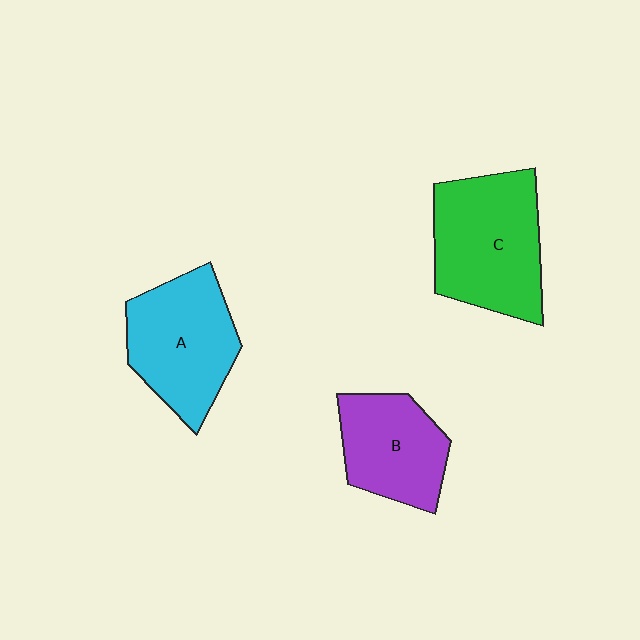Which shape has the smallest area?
Shape B (purple).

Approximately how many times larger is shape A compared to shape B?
Approximately 1.2 times.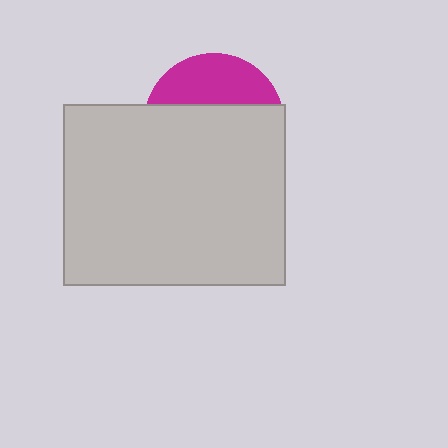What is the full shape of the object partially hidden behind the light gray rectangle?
The partially hidden object is a magenta circle.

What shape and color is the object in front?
The object in front is a light gray rectangle.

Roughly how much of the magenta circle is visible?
A small part of it is visible (roughly 32%).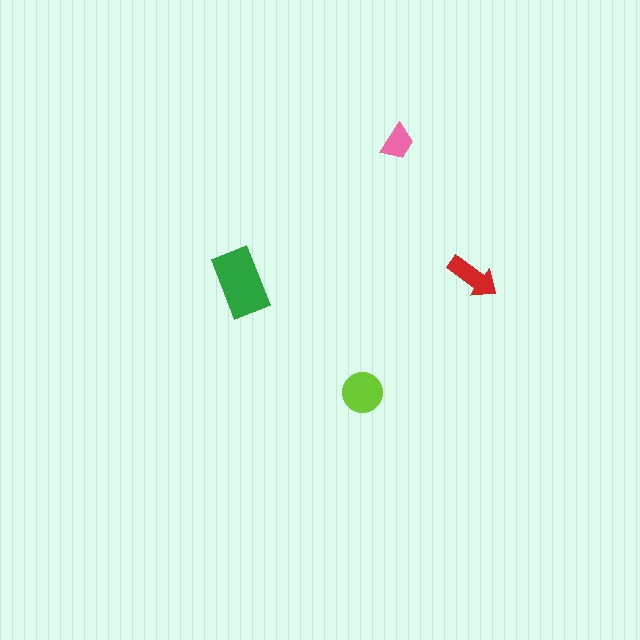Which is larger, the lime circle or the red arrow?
The lime circle.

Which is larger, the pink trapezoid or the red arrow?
The red arrow.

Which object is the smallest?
The pink trapezoid.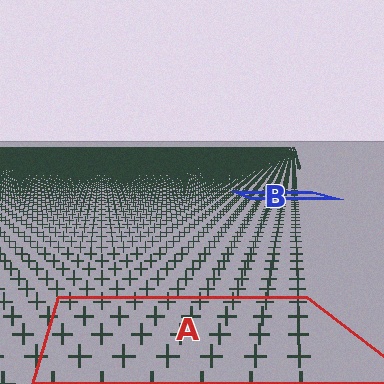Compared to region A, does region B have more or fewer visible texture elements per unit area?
Region B has more texture elements per unit area — they are packed more densely because it is farther away.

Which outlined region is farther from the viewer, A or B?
Region B is farther from the viewer — the texture elements inside it appear smaller and more densely packed.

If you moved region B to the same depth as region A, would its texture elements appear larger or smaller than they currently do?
They would appear larger. At a closer depth, the same texture elements are projected at a bigger on-screen size.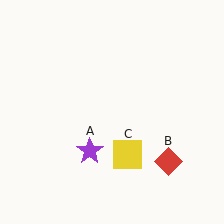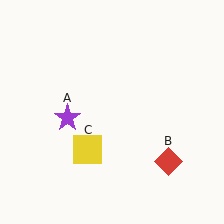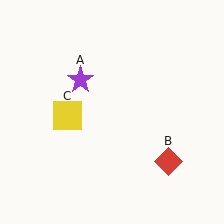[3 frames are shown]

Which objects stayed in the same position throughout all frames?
Red diamond (object B) remained stationary.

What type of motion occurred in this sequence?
The purple star (object A), yellow square (object C) rotated clockwise around the center of the scene.